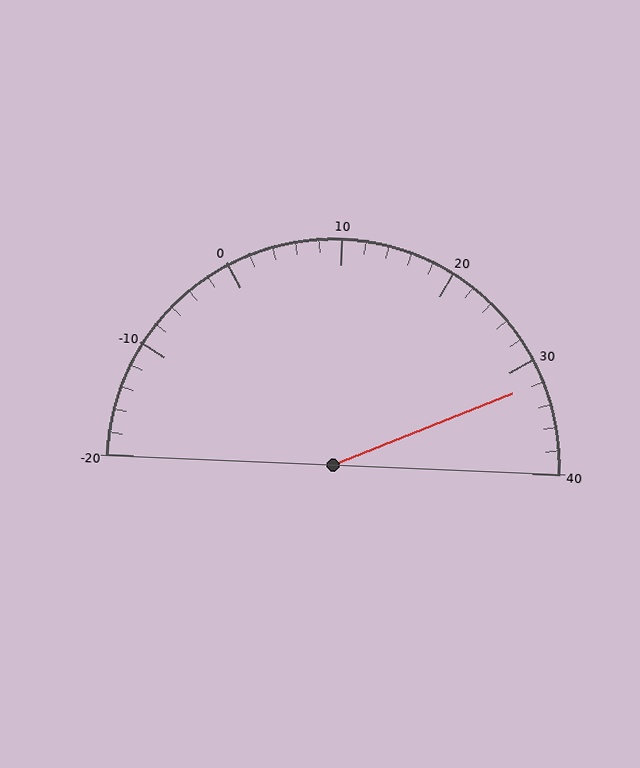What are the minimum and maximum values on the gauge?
The gauge ranges from -20 to 40.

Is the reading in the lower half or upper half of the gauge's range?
The reading is in the upper half of the range (-20 to 40).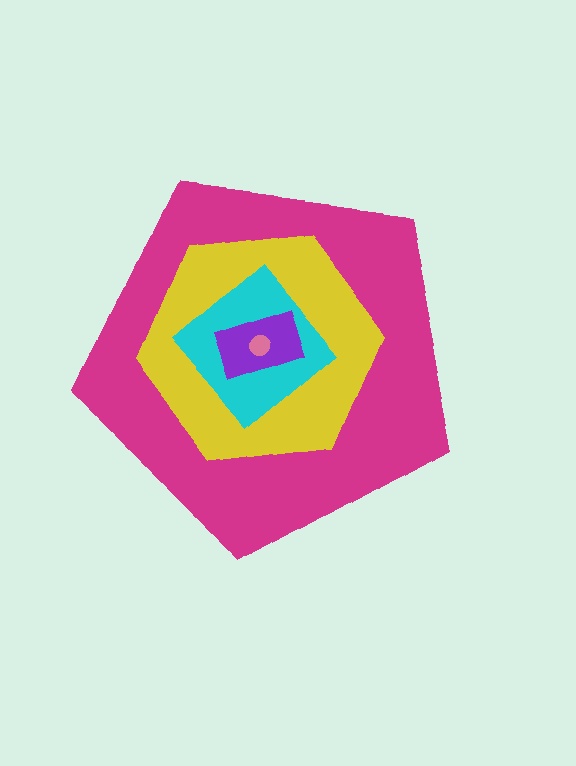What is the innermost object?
The pink circle.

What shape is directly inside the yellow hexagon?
The cyan diamond.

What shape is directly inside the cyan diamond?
The purple rectangle.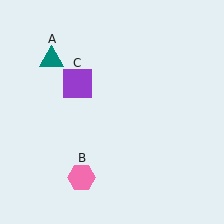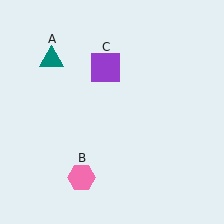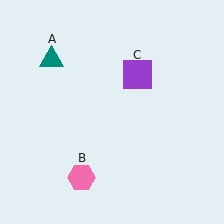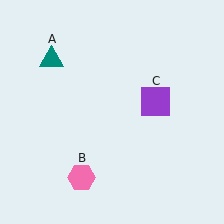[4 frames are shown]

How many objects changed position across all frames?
1 object changed position: purple square (object C).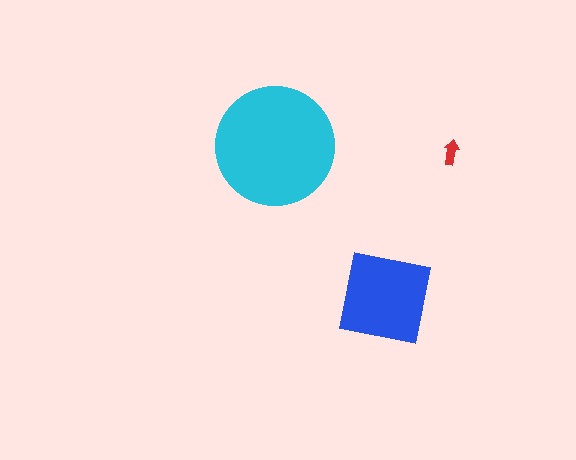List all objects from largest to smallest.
The cyan circle, the blue square, the red arrow.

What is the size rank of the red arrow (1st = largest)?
3rd.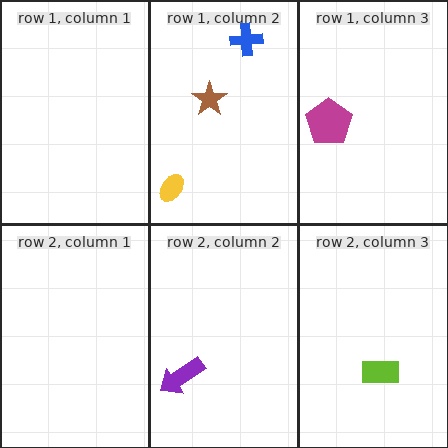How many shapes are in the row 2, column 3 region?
1.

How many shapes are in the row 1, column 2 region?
3.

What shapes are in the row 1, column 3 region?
The magenta pentagon.